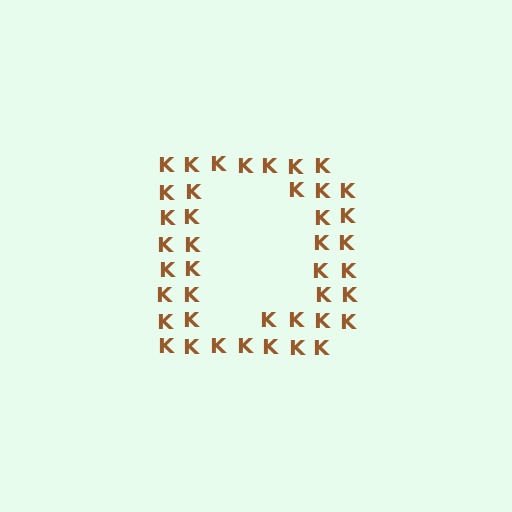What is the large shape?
The large shape is the letter D.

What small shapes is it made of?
It is made of small letter K's.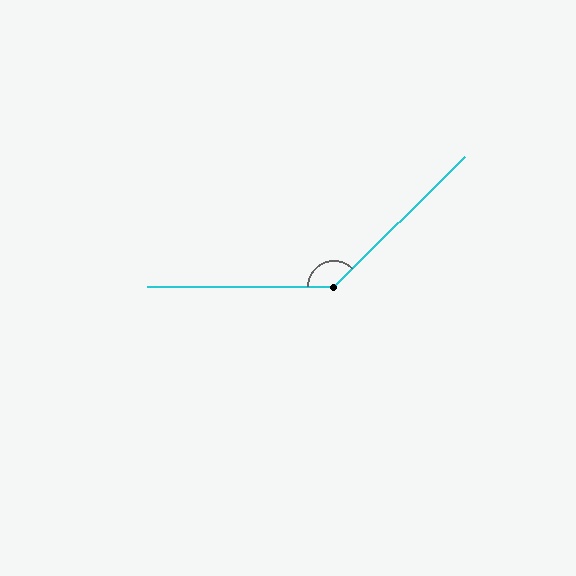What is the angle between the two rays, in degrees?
Approximately 135 degrees.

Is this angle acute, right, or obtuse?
It is obtuse.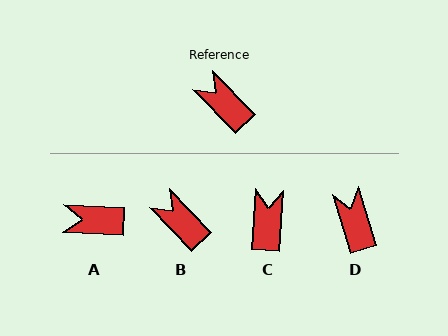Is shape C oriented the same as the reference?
No, it is off by about 48 degrees.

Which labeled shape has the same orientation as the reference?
B.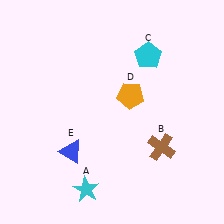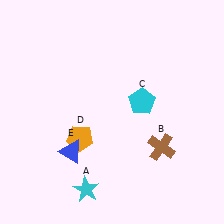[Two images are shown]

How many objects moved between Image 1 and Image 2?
2 objects moved between the two images.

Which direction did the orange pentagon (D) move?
The orange pentagon (D) moved left.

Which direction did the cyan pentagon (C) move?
The cyan pentagon (C) moved down.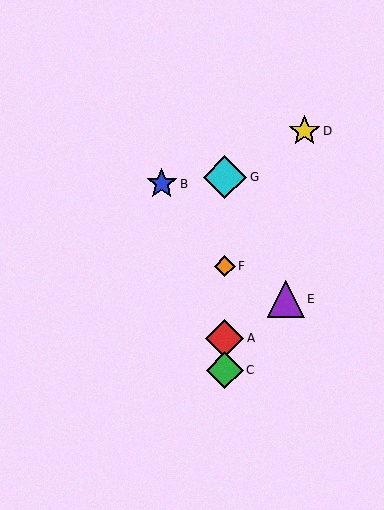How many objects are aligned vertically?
4 objects (A, C, F, G) are aligned vertically.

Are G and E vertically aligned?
No, G is at x≈225 and E is at x≈286.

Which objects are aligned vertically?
Objects A, C, F, G are aligned vertically.